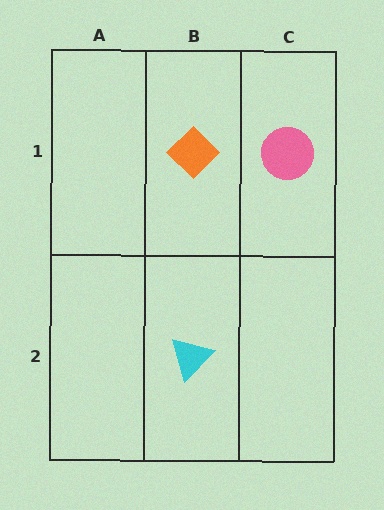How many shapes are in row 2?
1 shape.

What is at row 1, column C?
A pink circle.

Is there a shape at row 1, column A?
No, that cell is empty.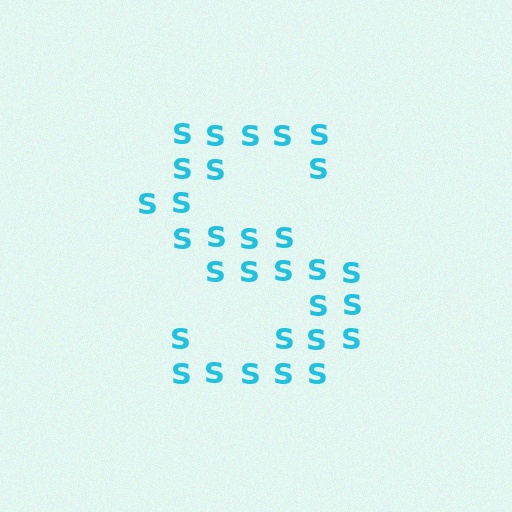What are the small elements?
The small elements are letter S's.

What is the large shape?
The large shape is the letter S.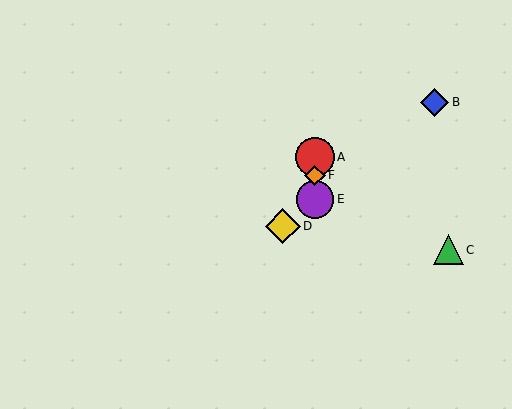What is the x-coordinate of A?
Object A is at x≈315.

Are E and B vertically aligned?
No, E is at x≈315 and B is at x≈435.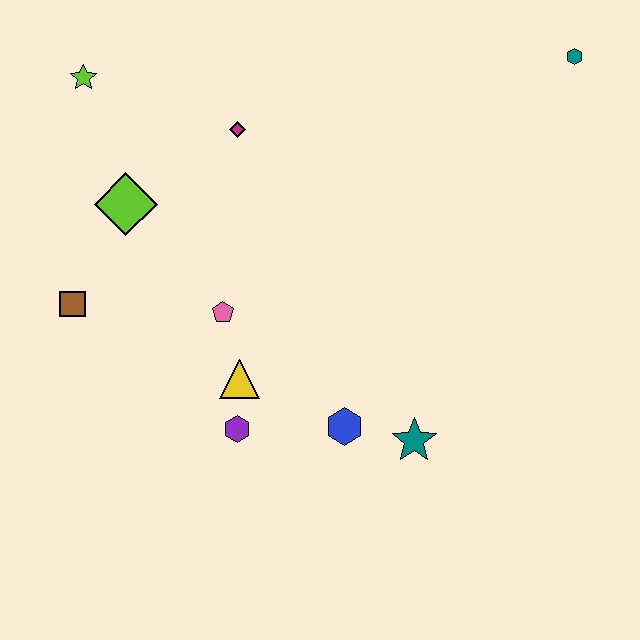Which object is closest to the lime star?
The lime diamond is closest to the lime star.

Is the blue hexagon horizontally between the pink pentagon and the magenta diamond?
No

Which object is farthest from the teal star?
The lime star is farthest from the teal star.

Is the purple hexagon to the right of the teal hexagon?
No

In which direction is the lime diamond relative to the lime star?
The lime diamond is below the lime star.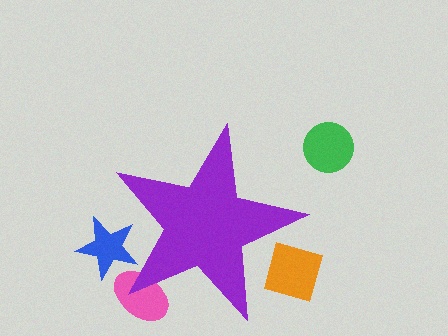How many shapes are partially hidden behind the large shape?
3 shapes are partially hidden.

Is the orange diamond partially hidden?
Yes, the orange diamond is partially hidden behind the purple star.